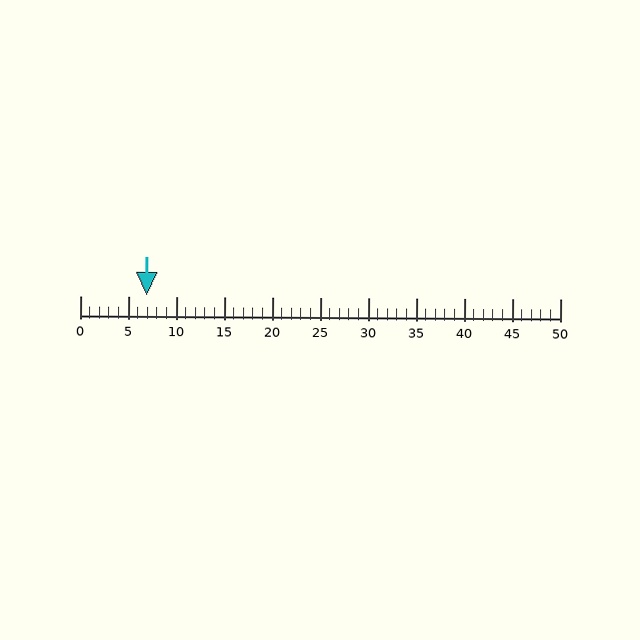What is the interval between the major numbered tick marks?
The major tick marks are spaced 5 units apart.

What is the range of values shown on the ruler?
The ruler shows values from 0 to 50.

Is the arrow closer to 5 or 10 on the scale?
The arrow is closer to 5.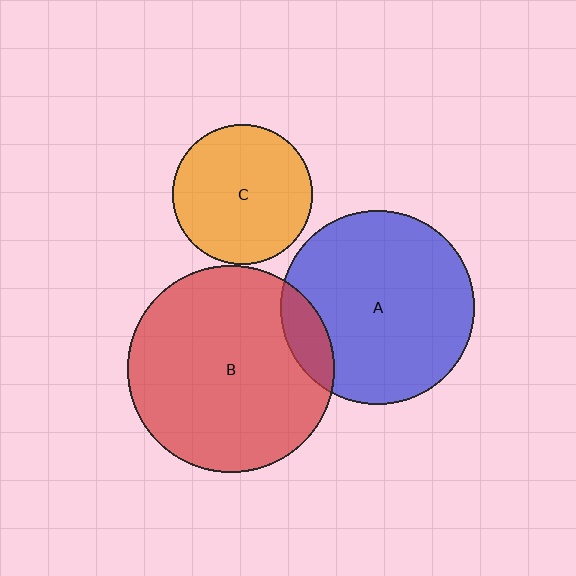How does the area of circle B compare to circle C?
Approximately 2.2 times.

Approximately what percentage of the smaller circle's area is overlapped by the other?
Approximately 10%.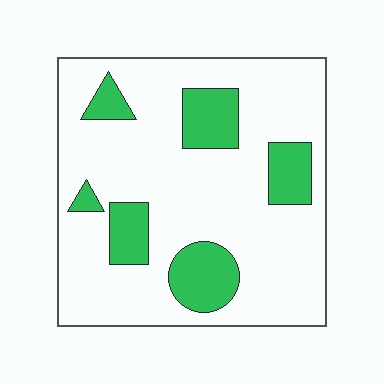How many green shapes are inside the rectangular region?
6.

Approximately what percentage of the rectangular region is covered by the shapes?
Approximately 20%.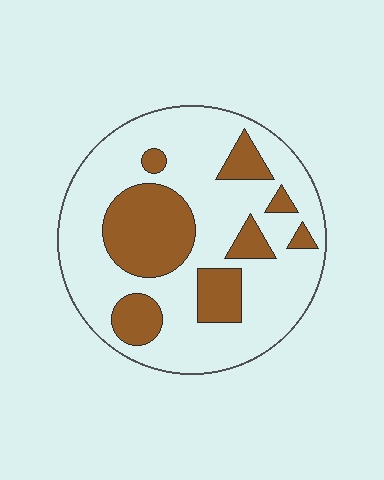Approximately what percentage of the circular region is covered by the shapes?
Approximately 30%.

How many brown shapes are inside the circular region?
8.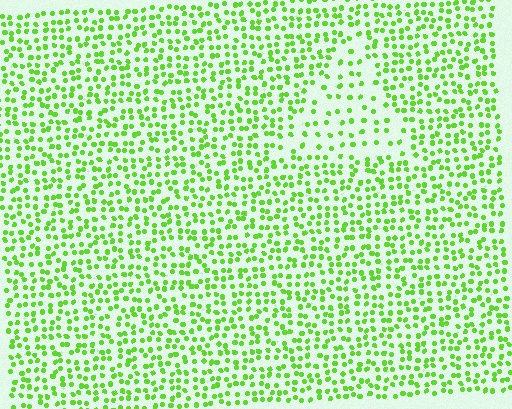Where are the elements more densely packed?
The elements are more densely packed outside the triangle boundary.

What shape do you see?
I see a triangle.